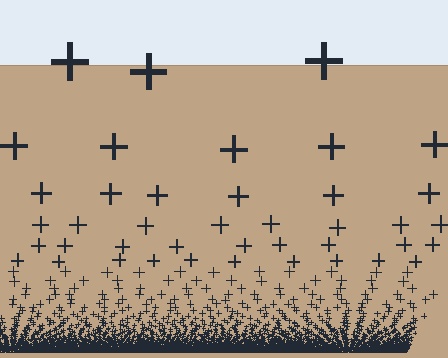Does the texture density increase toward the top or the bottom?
Density increases toward the bottom.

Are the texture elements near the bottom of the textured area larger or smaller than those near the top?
Smaller. The gradient is inverted — elements near the bottom are smaller and denser.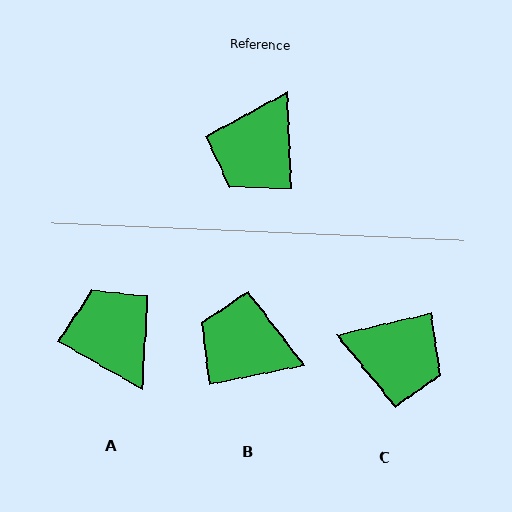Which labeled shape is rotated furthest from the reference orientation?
A, about 122 degrees away.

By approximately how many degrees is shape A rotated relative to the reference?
Approximately 122 degrees clockwise.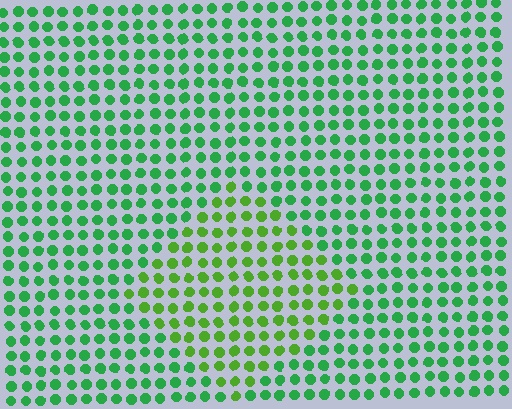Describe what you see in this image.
The image is filled with small green elements in a uniform arrangement. A diamond-shaped region is visible where the elements are tinted to a slightly different hue, forming a subtle color boundary.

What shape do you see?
I see a diamond.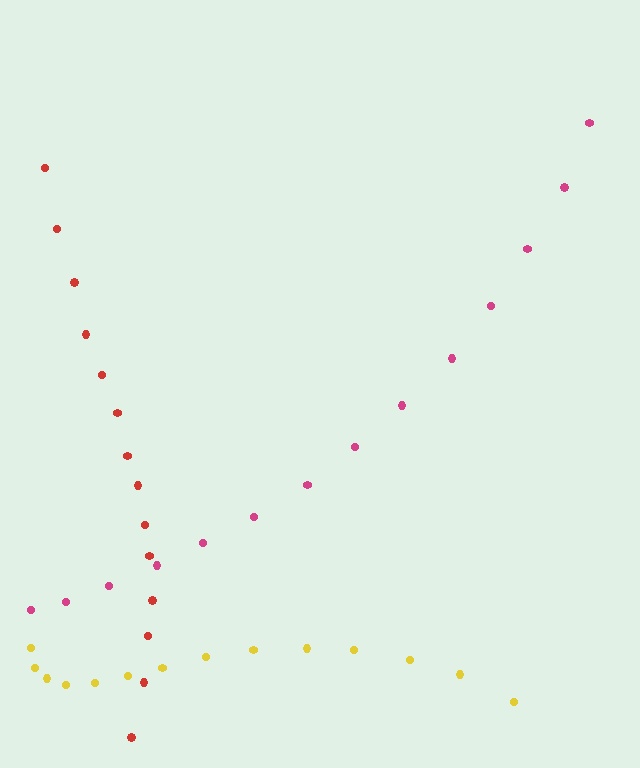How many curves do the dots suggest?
There are 3 distinct paths.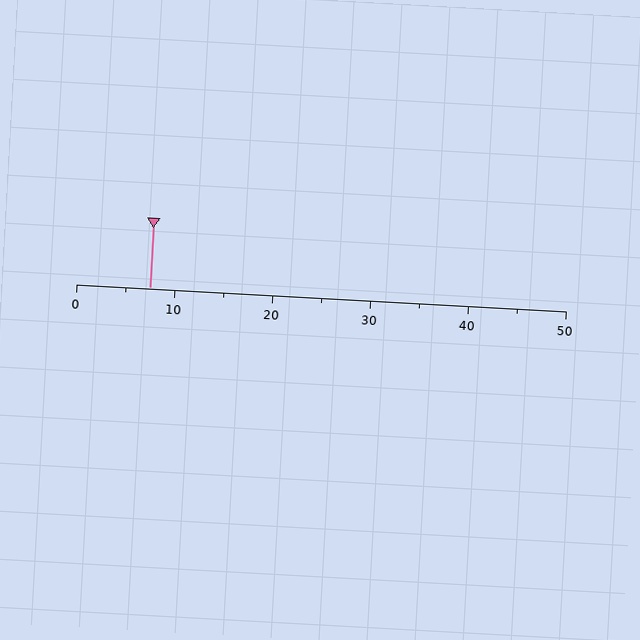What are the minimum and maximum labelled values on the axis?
The axis runs from 0 to 50.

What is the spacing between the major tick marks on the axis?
The major ticks are spaced 10 apart.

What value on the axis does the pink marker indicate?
The marker indicates approximately 7.5.